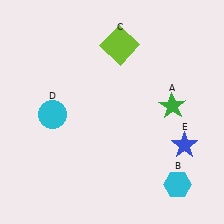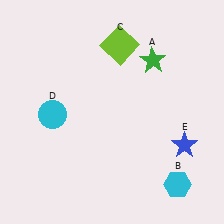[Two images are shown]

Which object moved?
The green star (A) moved up.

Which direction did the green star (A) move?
The green star (A) moved up.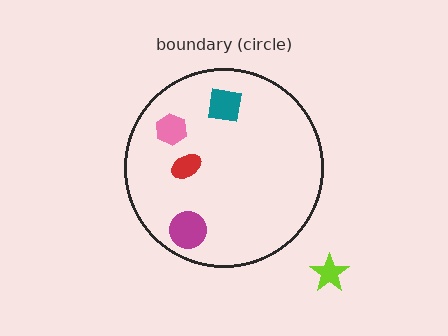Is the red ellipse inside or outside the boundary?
Inside.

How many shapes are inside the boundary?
4 inside, 1 outside.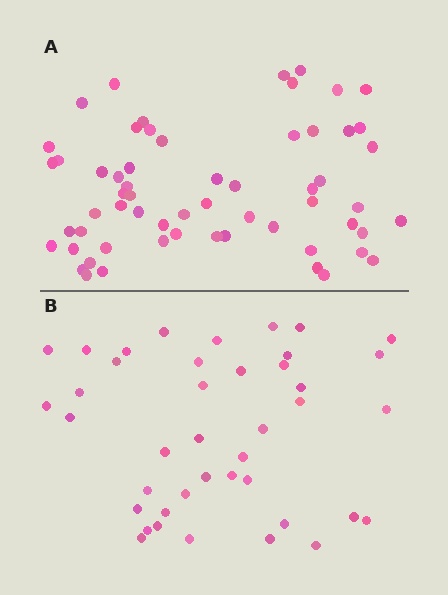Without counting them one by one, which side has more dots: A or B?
Region A (the top region) has more dots.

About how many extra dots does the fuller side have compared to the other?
Region A has approximately 20 more dots than region B.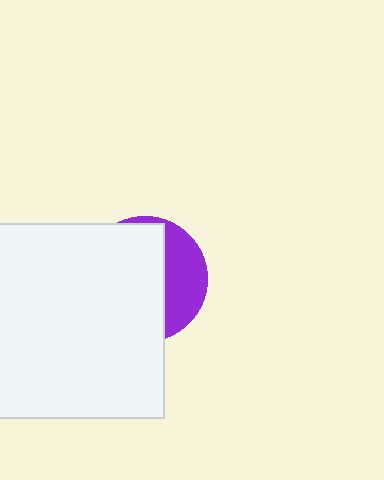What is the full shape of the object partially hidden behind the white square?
The partially hidden object is a purple circle.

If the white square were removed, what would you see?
You would see the complete purple circle.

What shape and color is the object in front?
The object in front is a white square.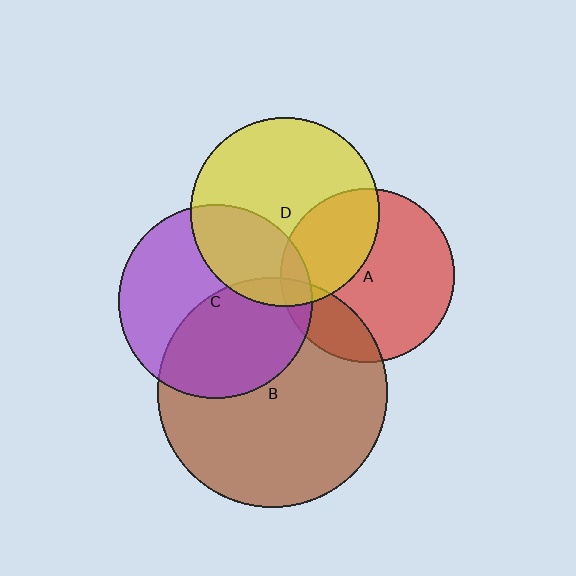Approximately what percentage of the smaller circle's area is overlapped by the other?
Approximately 30%.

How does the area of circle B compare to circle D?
Approximately 1.5 times.